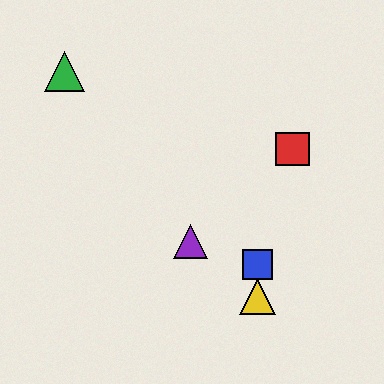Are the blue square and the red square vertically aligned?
No, the blue square is at x≈258 and the red square is at x≈293.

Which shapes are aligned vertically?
The blue square, the yellow triangle are aligned vertically.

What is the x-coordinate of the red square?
The red square is at x≈293.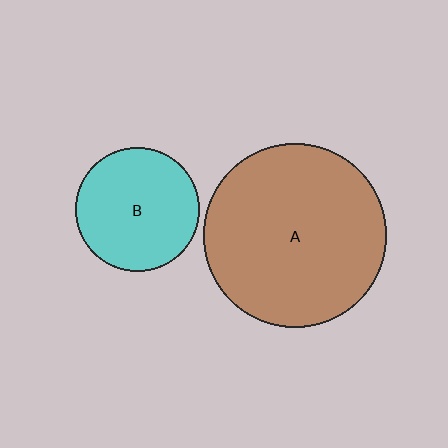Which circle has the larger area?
Circle A (brown).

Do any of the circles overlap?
No, none of the circles overlap.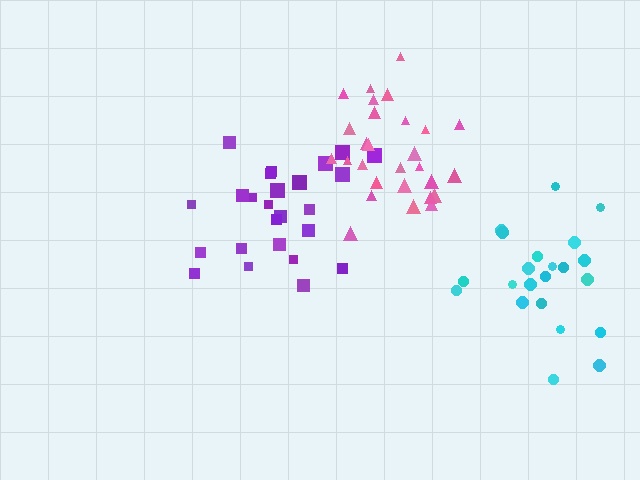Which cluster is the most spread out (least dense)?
Cyan.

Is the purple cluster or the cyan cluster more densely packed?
Purple.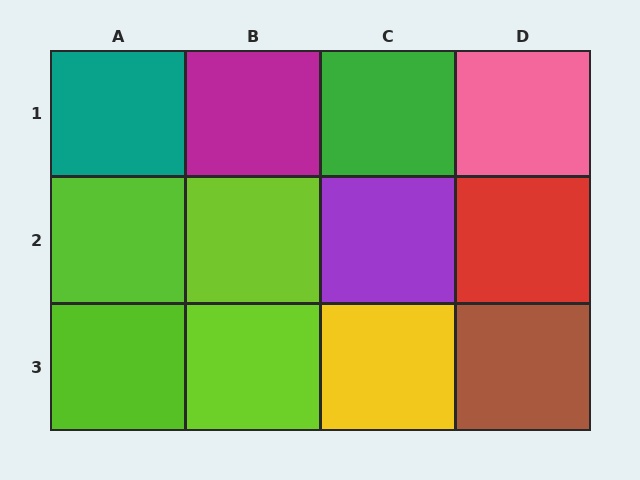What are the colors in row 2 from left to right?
Lime, lime, purple, red.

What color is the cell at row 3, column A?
Lime.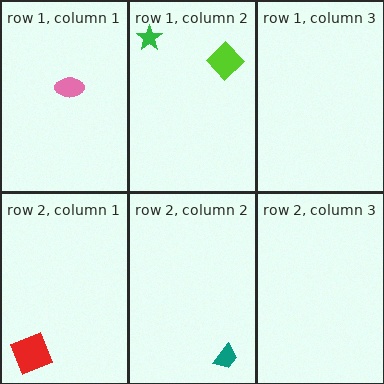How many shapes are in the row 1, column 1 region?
1.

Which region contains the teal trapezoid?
The row 2, column 2 region.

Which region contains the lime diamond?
The row 1, column 2 region.